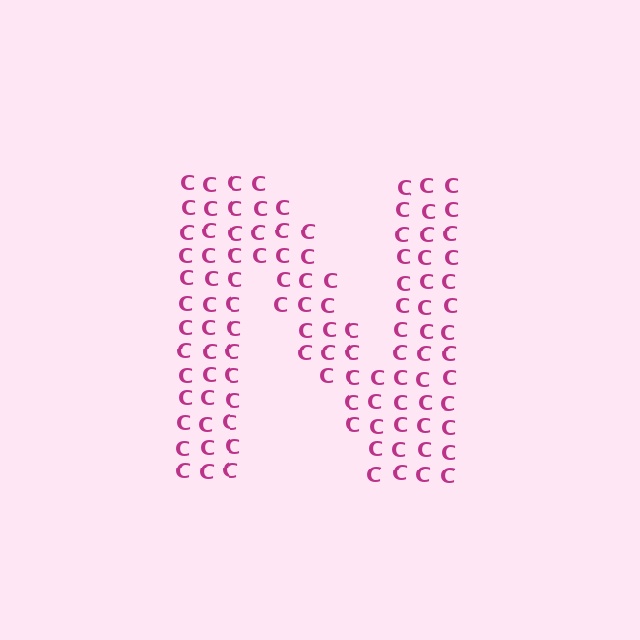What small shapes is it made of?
It is made of small letter C's.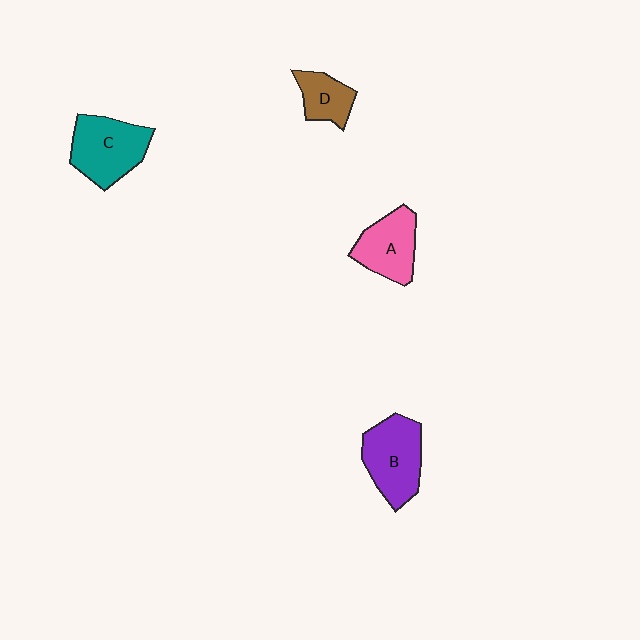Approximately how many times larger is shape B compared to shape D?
Approximately 1.8 times.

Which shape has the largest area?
Shape C (teal).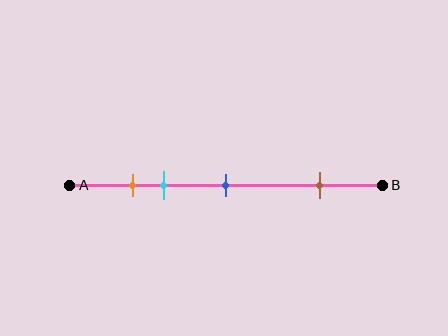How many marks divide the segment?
There are 4 marks dividing the segment.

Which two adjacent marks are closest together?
The orange and cyan marks are the closest adjacent pair.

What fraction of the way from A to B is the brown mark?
The brown mark is approximately 80% (0.8) of the way from A to B.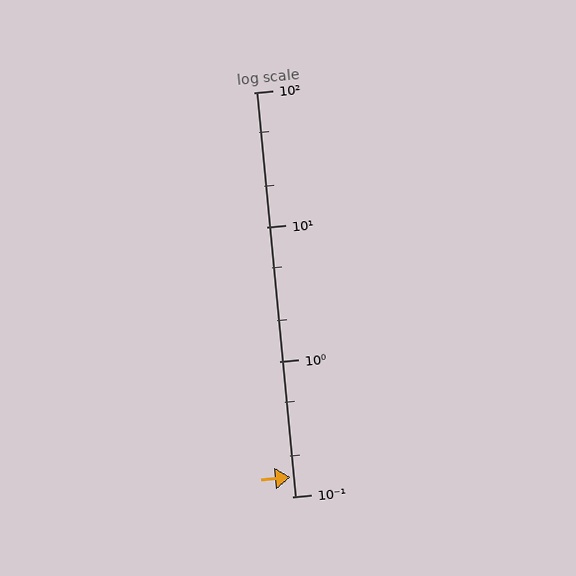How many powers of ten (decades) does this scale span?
The scale spans 3 decades, from 0.1 to 100.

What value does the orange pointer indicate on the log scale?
The pointer indicates approximately 0.14.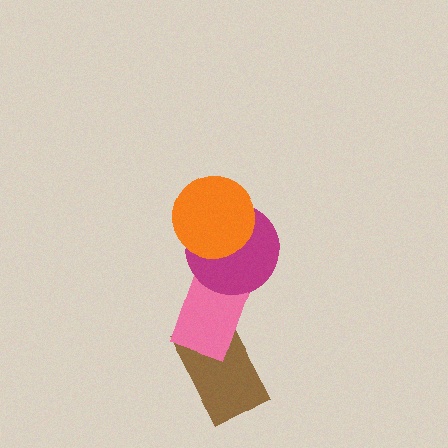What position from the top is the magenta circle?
The magenta circle is 2nd from the top.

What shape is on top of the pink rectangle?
The magenta circle is on top of the pink rectangle.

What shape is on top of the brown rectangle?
The pink rectangle is on top of the brown rectangle.